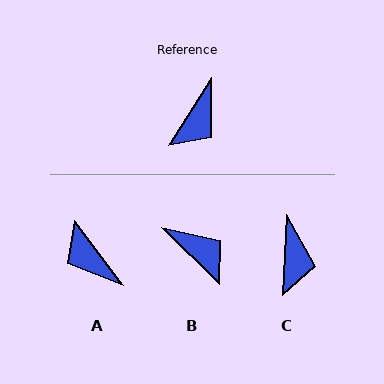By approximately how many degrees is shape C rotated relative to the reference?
Approximately 29 degrees counter-clockwise.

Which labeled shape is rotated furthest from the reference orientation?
A, about 111 degrees away.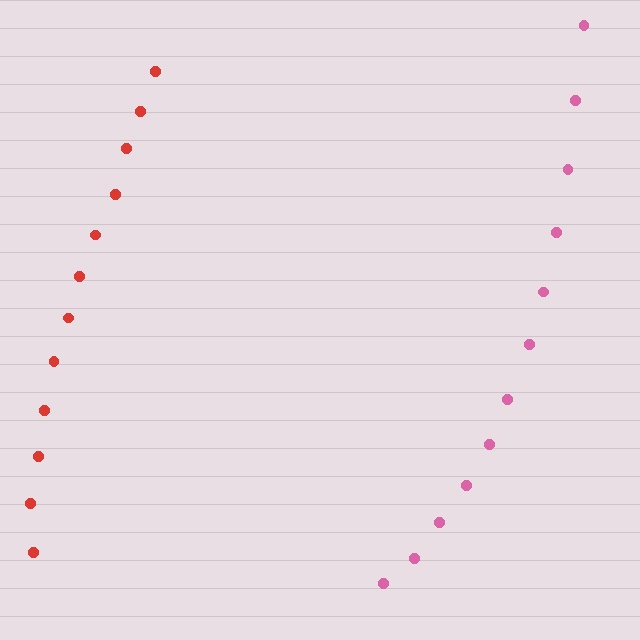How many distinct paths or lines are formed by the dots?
There are 2 distinct paths.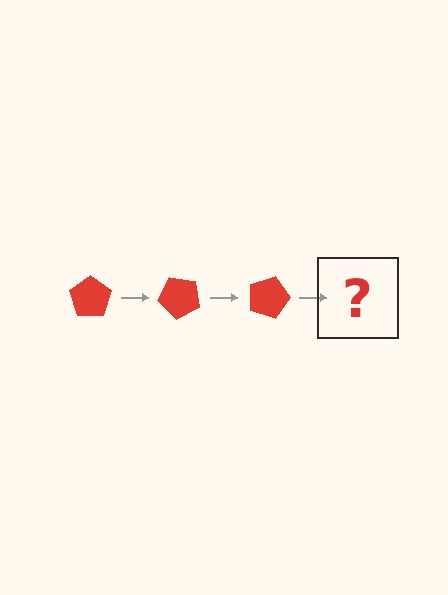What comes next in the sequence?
The next element should be a red pentagon rotated 135 degrees.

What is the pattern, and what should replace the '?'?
The pattern is that the pentagon rotates 45 degrees each step. The '?' should be a red pentagon rotated 135 degrees.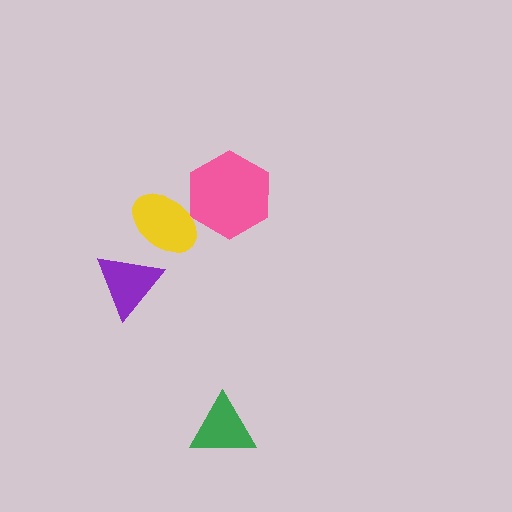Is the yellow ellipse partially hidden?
No, no other shape covers it.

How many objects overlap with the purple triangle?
0 objects overlap with the purple triangle.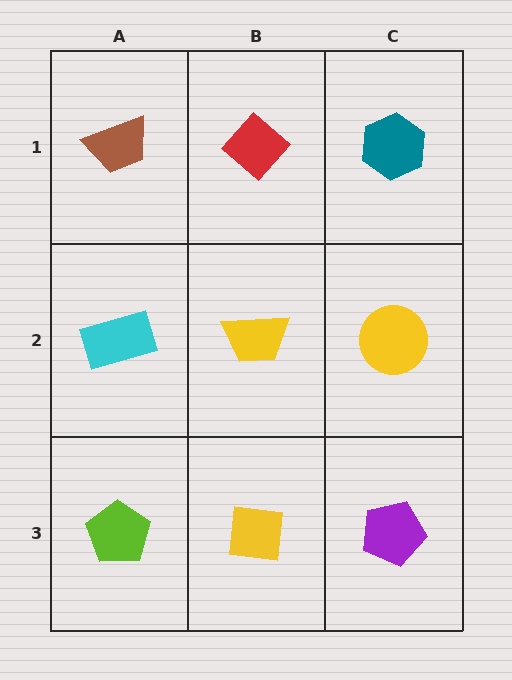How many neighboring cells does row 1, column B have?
3.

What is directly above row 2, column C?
A teal hexagon.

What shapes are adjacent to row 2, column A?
A brown trapezoid (row 1, column A), a lime pentagon (row 3, column A), a yellow trapezoid (row 2, column B).